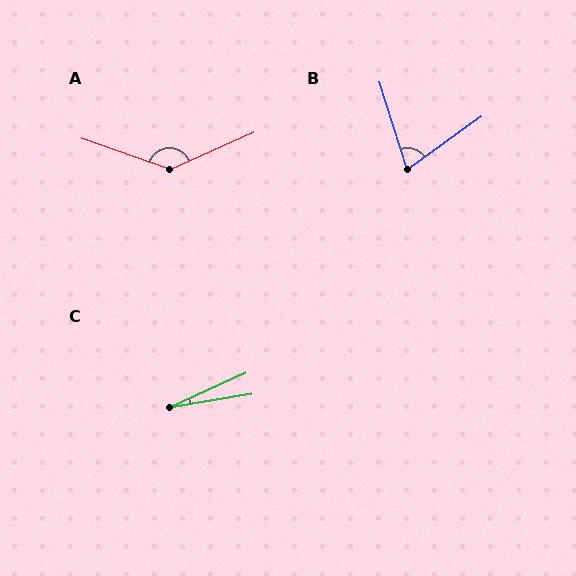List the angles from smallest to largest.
C (15°), B (72°), A (137°).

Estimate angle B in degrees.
Approximately 72 degrees.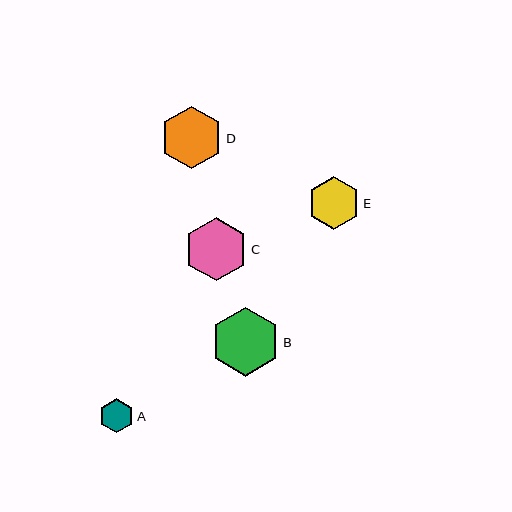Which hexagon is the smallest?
Hexagon A is the smallest with a size of approximately 34 pixels.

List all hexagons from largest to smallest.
From largest to smallest: B, C, D, E, A.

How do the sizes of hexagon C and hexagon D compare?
Hexagon C and hexagon D are approximately the same size.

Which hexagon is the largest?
Hexagon B is the largest with a size of approximately 69 pixels.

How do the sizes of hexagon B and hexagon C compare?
Hexagon B and hexagon C are approximately the same size.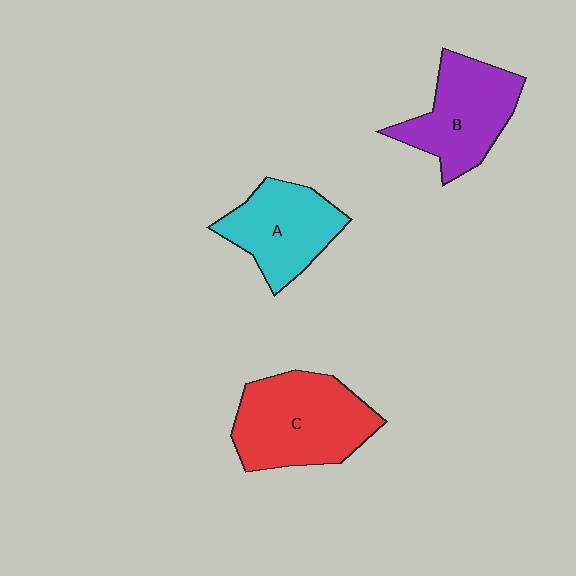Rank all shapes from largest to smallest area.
From largest to smallest: C (red), B (purple), A (cyan).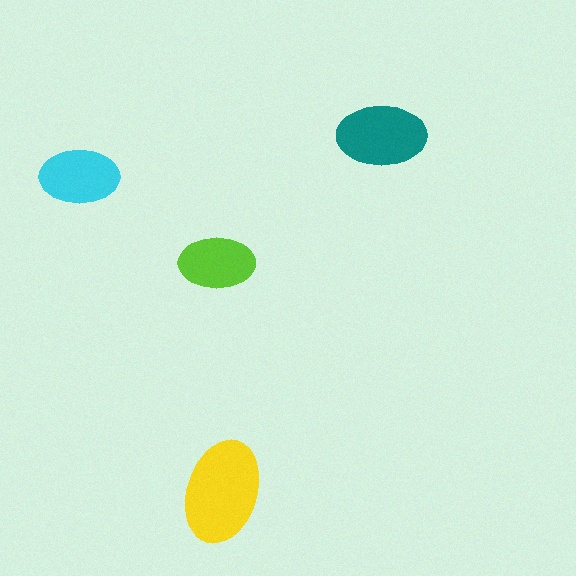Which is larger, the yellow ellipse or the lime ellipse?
The yellow one.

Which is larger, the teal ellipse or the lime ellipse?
The teal one.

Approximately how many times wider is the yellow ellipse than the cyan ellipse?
About 1.5 times wider.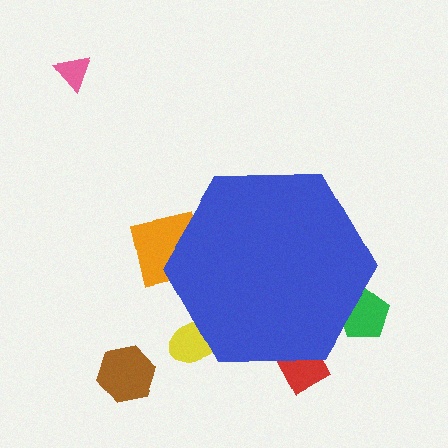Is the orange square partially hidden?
Yes, the orange square is partially hidden behind the blue hexagon.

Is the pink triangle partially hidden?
No, the pink triangle is fully visible.